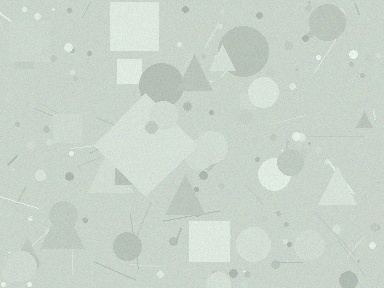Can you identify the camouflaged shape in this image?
The camouflaged shape is a diamond.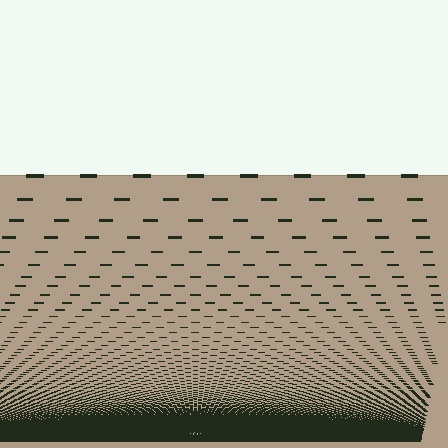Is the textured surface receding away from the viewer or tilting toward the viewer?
The surface appears to tilt toward the viewer. Texture elements get larger and sparser toward the top.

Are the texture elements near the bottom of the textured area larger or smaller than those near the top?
Smaller. The gradient is inverted — elements near the bottom are smaller and denser.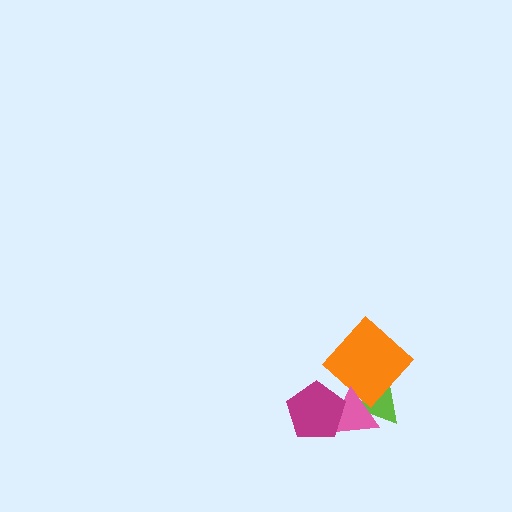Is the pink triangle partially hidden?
Yes, it is partially covered by another shape.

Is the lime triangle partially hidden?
Yes, it is partially covered by another shape.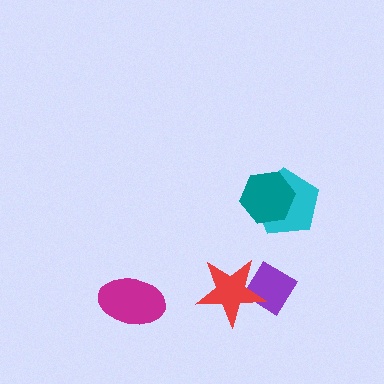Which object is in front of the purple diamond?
The red star is in front of the purple diamond.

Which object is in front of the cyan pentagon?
The teal hexagon is in front of the cyan pentagon.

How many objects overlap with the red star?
1 object overlaps with the red star.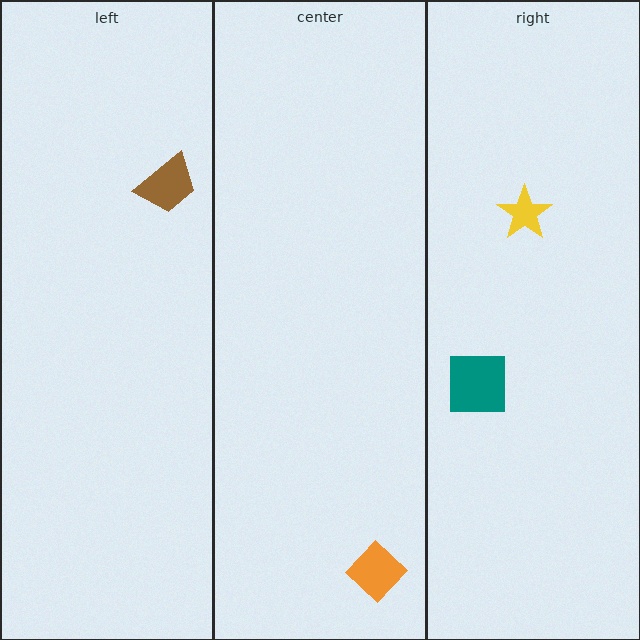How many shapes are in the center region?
1.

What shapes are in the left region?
The brown trapezoid.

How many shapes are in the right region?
2.